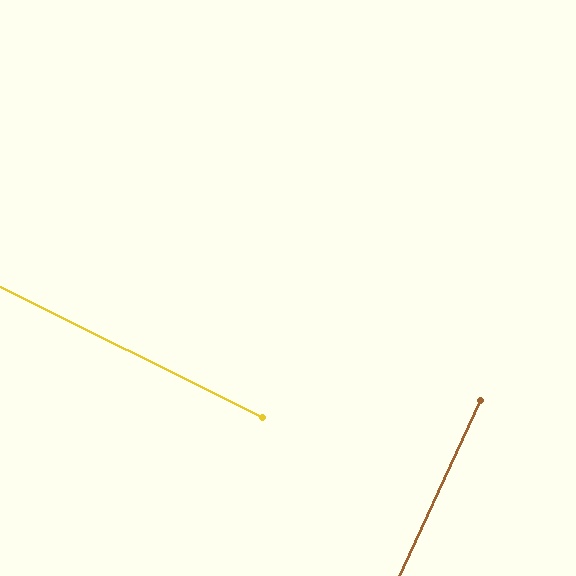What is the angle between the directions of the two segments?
Approximately 88 degrees.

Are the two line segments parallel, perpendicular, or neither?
Perpendicular — they meet at approximately 88°.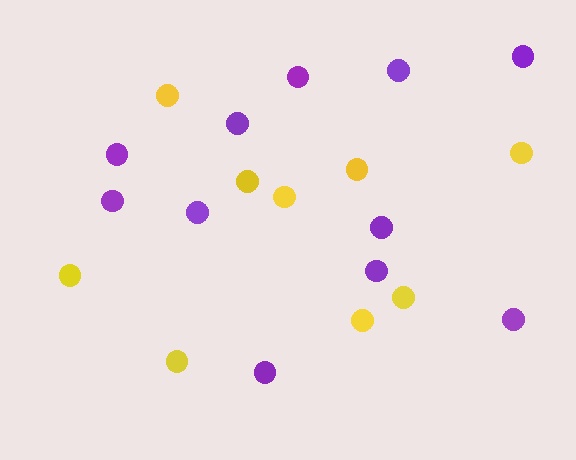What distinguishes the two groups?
There are 2 groups: one group of yellow circles (9) and one group of purple circles (11).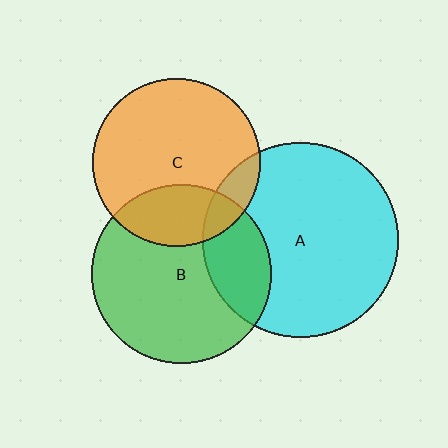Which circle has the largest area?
Circle A (cyan).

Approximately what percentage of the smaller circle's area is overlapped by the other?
Approximately 25%.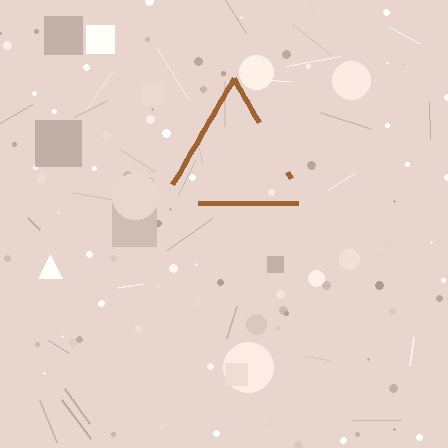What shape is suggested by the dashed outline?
The dashed outline suggests a triangle.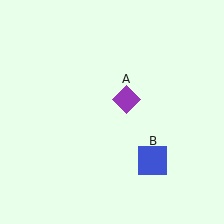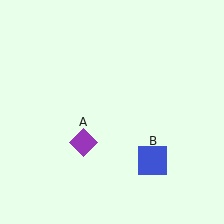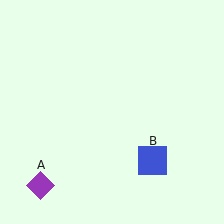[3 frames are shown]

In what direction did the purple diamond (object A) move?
The purple diamond (object A) moved down and to the left.